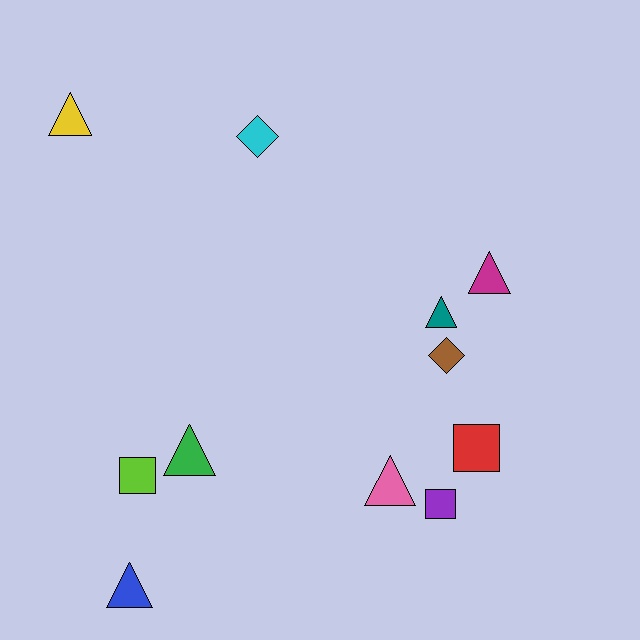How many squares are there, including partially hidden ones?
There are 3 squares.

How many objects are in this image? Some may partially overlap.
There are 11 objects.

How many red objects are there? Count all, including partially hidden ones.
There is 1 red object.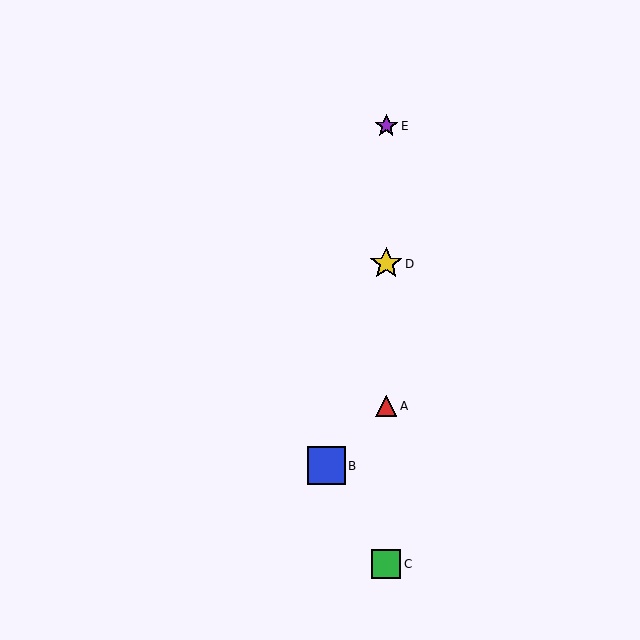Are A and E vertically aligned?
Yes, both are at x≈386.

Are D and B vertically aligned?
No, D is at x≈386 and B is at x≈327.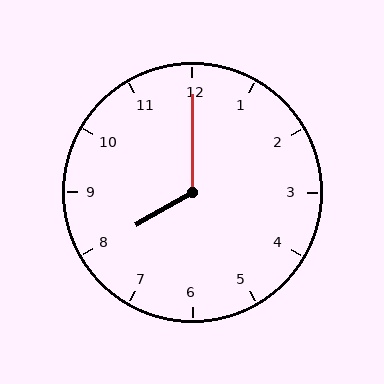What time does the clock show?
8:00.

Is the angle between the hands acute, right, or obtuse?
It is obtuse.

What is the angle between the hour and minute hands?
Approximately 120 degrees.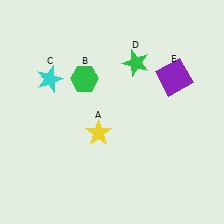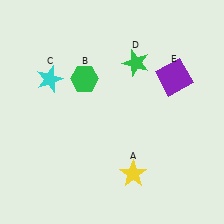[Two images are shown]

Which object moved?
The yellow star (A) moved down.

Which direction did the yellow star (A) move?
The yellow star (A) moved down.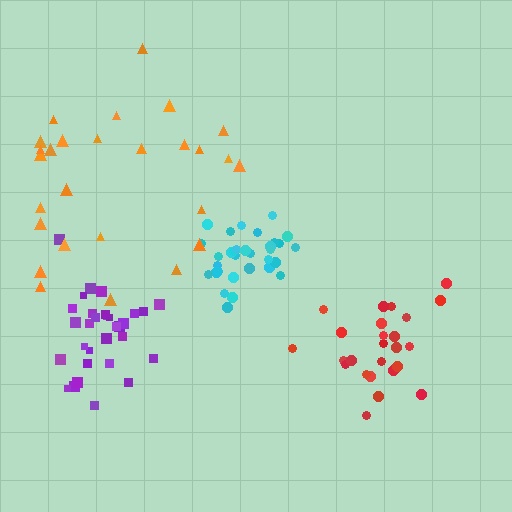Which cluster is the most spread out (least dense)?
Orange.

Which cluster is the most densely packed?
Cyan.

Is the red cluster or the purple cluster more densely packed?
Purple.